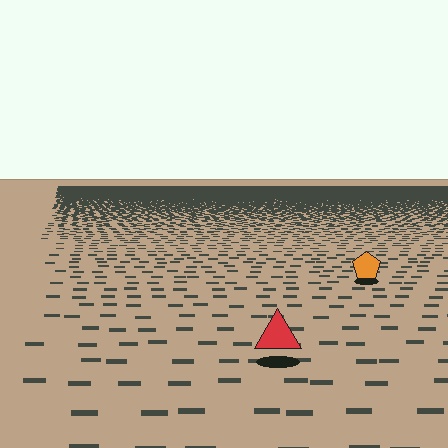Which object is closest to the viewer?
The red triangle is closest. The texture marks near it are larger and more spread out.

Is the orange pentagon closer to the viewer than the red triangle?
No. The red triangle is closer — you can tell from the texture gradient: the ground texture is coarser near it.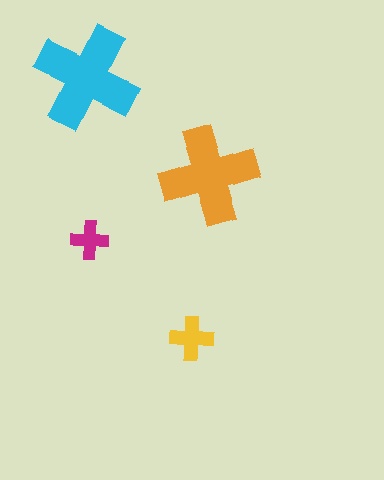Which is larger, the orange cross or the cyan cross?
The cyan one.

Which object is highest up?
The cyan cross is topmost.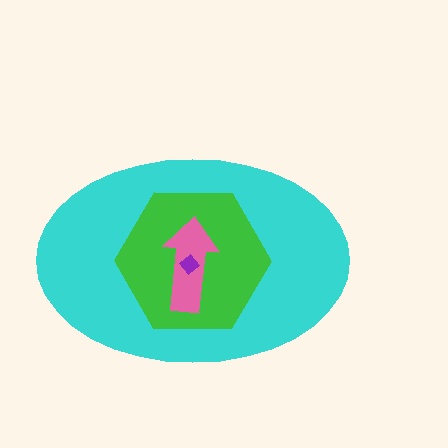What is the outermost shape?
The cyan ellipse.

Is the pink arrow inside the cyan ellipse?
Yes.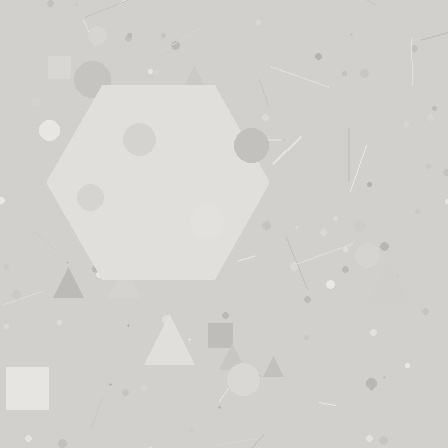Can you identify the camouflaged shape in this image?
The camouflaged shape is a hexagon.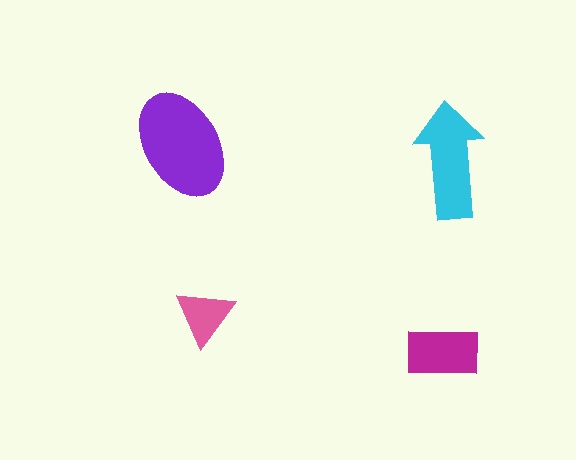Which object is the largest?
The purple ellipse.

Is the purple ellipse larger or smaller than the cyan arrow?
Larger.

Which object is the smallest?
The pink triangle.